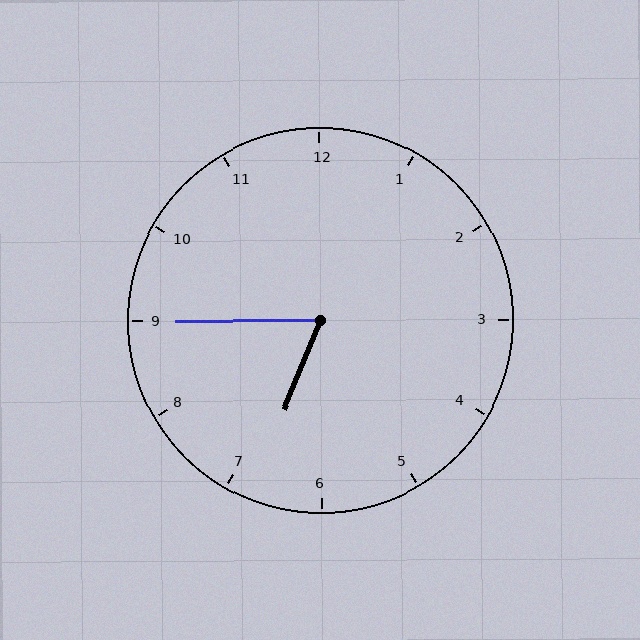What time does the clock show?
6:45.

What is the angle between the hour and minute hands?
Approximately 68 degrees.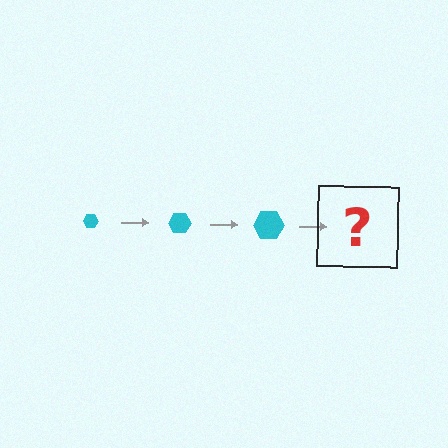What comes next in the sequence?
The next element should be a cyan hexagon, larger than the previous one.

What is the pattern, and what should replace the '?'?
The pattern is that the hexagon gets progressively larger each step. The '?' should be a cyan hexagon, larger than the previous one.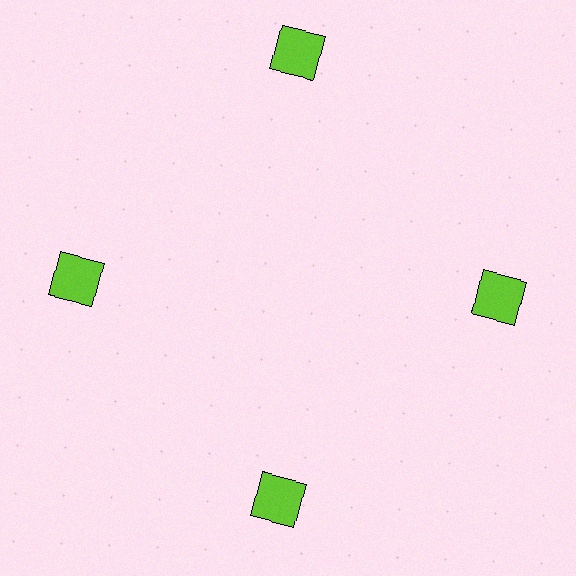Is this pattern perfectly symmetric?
No. The 4 lime squares are arranged in a ring, but one element near the 12 o'clock position is pushed outward from the center, breaking the 4-fold rotational symmetry.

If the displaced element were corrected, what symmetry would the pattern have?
It would have 4-fold rotational symmetry — the pattern would map onto itself every 90 degrees.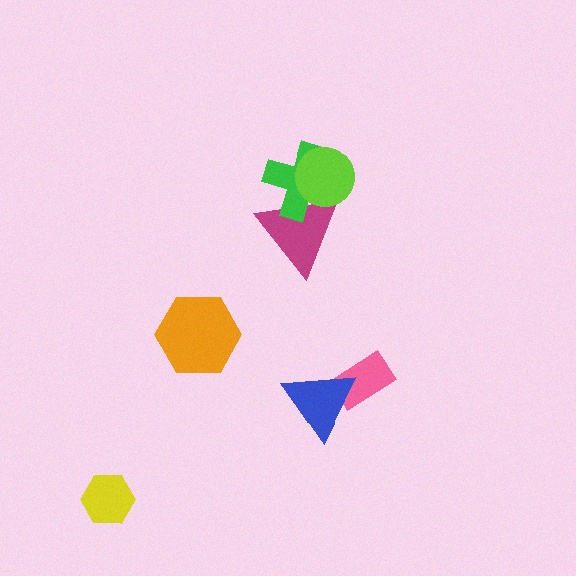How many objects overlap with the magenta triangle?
2 objects overlap with the magenta triangle.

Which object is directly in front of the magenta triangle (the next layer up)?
The green cross is directly in front of the magenta triangle.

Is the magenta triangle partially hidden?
Yes, it is partially covered by another shape.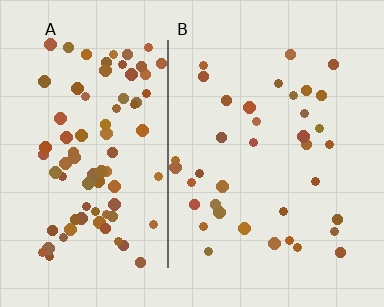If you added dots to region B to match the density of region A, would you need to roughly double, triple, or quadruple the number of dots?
Approximately double.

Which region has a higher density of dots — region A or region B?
A (the left).